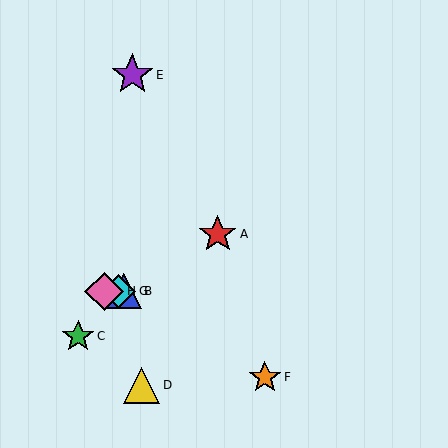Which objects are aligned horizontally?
Objects B, G, H are aligned horizontally.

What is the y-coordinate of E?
Object E is at y≈75.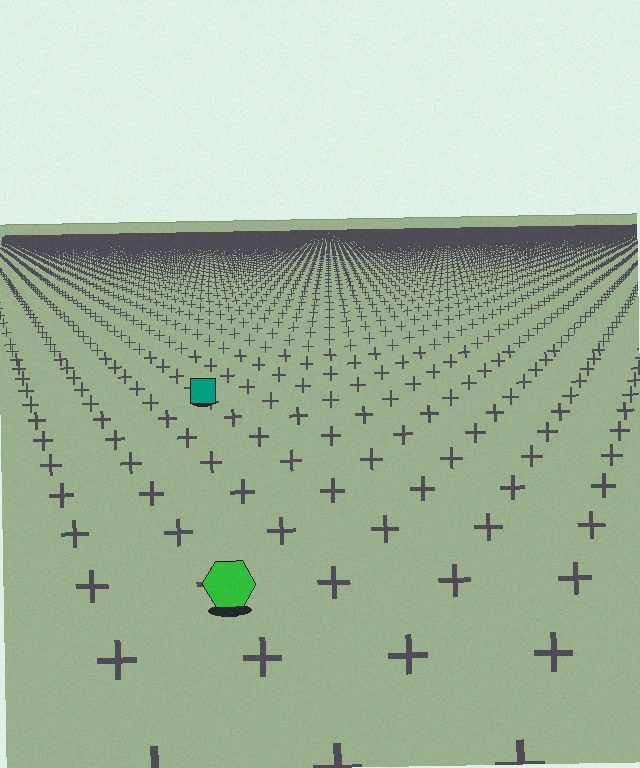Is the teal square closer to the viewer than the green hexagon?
No. The green hexagon is closer — you can tell from the texture gradient: the ground texture is coarser near it.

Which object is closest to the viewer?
The green hexagon is closest. The texture marks near it are larger and more spread out.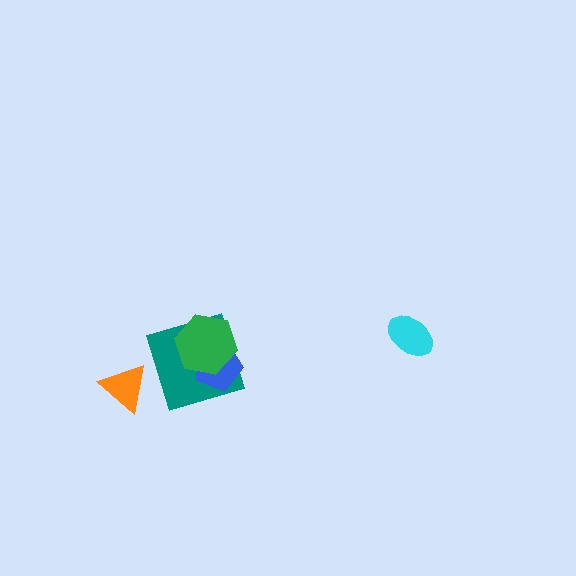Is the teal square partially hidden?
Yes, it is partially covered by another shape.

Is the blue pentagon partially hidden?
Yes, it is partially covered by another shape.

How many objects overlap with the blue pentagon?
2 objects overlap with the blue pentagon.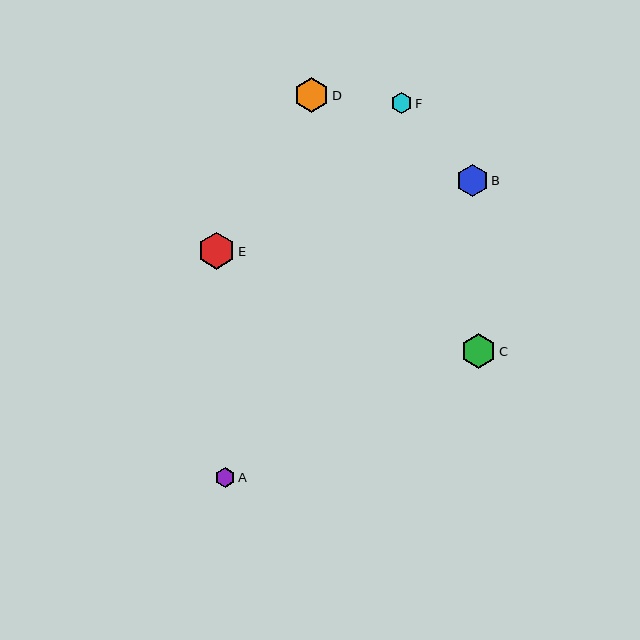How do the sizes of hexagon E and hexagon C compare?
Hexagon E and hexagon C are approximately the same size.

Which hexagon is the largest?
Hexagon E is the largest with a size of approximately 36 pixels.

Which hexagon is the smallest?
Hexagon A is the smallest with a size of approximately 20 pixels.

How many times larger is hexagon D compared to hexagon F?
Hexagon D is approximately 1.7 times the size of hexagon F.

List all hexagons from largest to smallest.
From largest to smallest: E, C, D, B, F, A.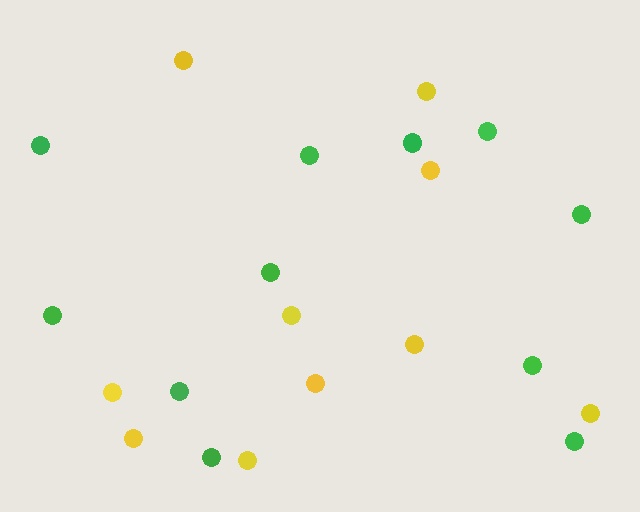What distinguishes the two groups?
There are 2 groups: one group of green circles (11) and one group of yellow circles (10).